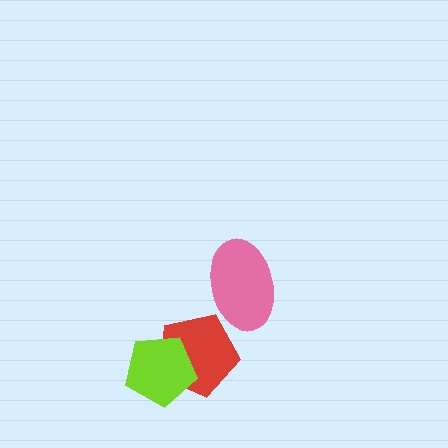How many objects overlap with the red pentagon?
1 object overlaps with the red pentagon.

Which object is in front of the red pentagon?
The lime pentagon is in front of the red pentagon.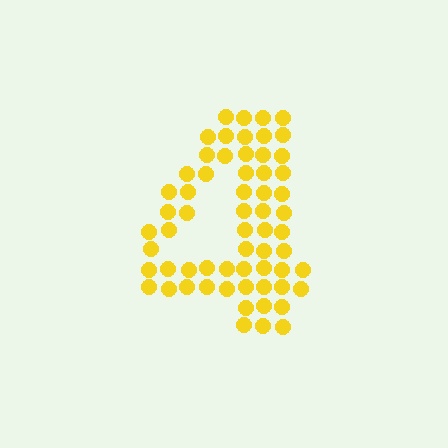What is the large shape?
The large shape is the digit 4.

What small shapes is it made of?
It is made of small circles.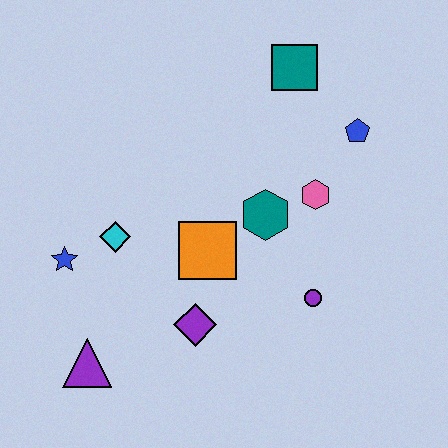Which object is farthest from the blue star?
The blue pentagon is farthest from the blue star.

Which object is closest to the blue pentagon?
The pink hexagon is closest to the blue pentagon.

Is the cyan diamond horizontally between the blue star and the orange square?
Yes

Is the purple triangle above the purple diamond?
No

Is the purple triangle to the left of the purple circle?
Yes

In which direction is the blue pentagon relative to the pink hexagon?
The blue pentagon is above the pink hexagon.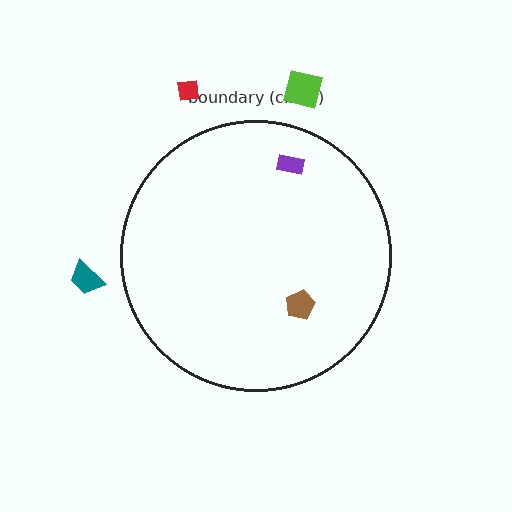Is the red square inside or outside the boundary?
Outside.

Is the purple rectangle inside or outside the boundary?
Inside.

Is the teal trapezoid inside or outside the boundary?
Outside.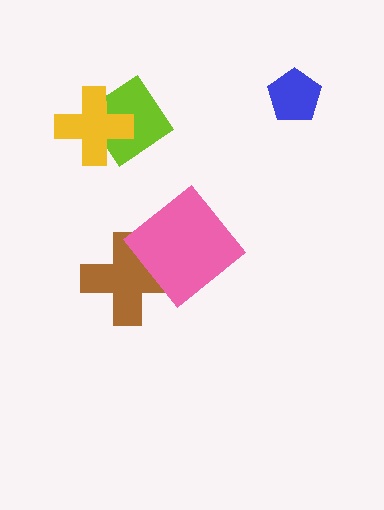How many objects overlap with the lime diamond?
1 object overlaps with the lime diamond.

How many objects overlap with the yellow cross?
1 object overlaps with the yellow cross.